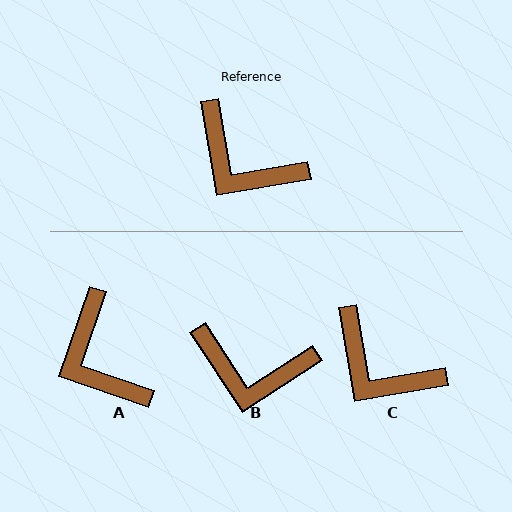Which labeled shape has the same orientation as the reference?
C.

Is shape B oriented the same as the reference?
No, it is off by about 24 degrees.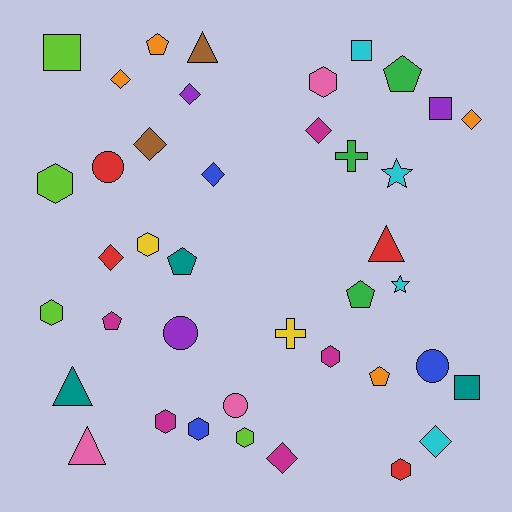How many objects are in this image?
There are 40 objects.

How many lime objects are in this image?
There are 4 lime objects.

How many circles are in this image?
There are 4 circles.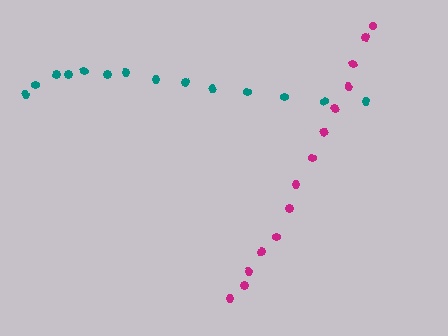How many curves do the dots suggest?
There are 2 distinct paths.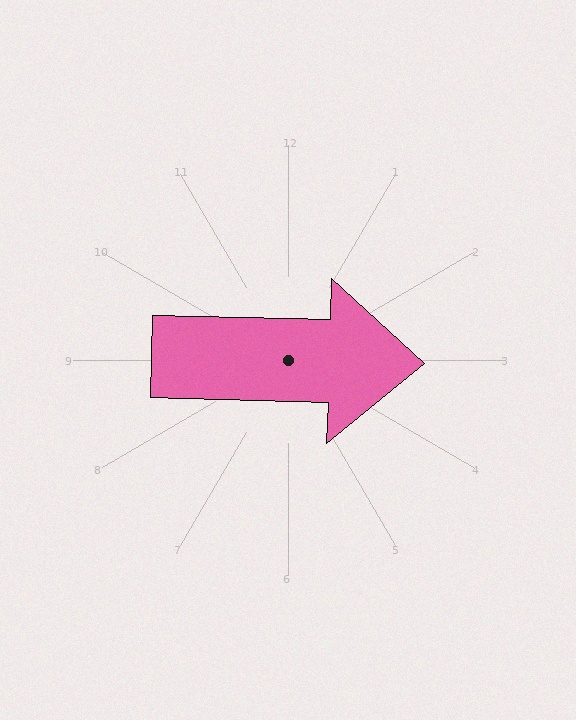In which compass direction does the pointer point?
East.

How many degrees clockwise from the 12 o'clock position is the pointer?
Approximately 91 degrees.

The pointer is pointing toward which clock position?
Roughly 3 o'clock.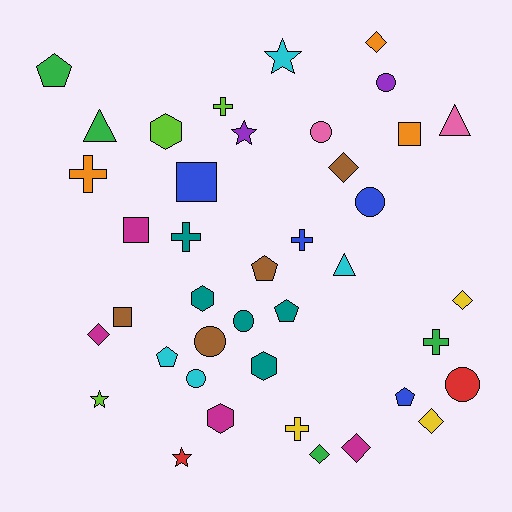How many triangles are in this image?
There are 3 triangles.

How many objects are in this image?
There are 40 objects.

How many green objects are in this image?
There are 4 green objects.